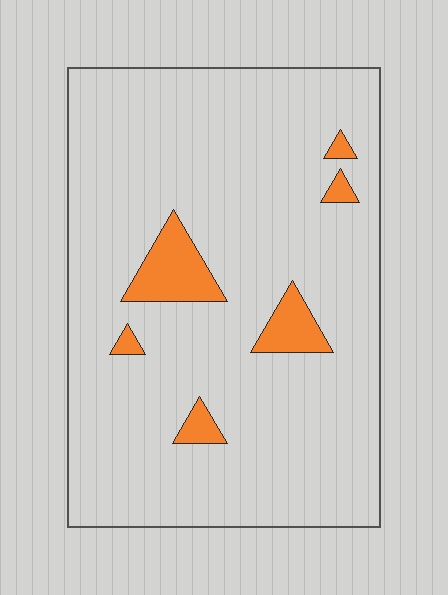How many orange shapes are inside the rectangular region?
6.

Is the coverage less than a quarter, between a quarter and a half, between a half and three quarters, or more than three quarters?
Less than a quarter.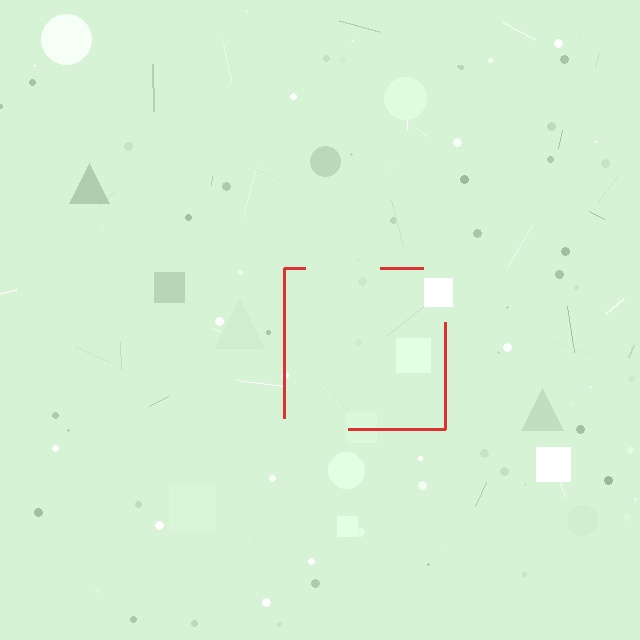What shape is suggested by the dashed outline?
The dashed outline suggests a square.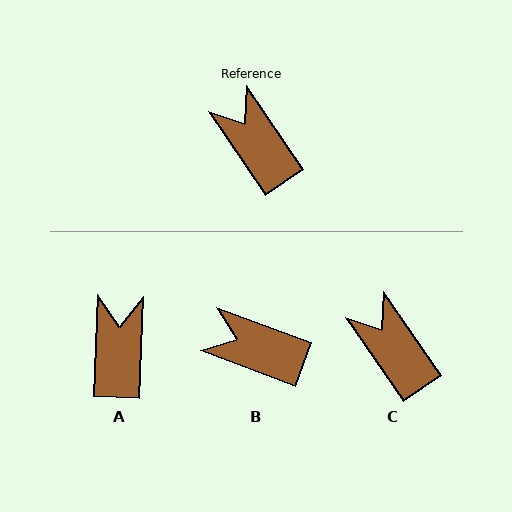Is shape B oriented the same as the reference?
No, it is off by about 35 degrees.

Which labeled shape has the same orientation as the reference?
C.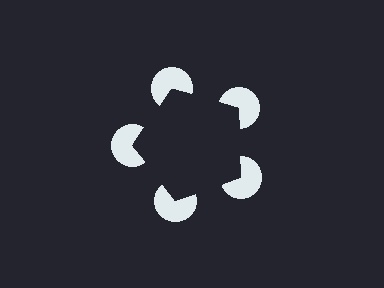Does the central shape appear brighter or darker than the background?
It typically appears slightly darker than the background, even though no actual brightness change is drawn.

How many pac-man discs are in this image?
There are 5 — one at each vertex of the illusory pentagon.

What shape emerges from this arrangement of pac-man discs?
An illusory pentagon — its edges are inferred from the aligned wedge cuts in the pac-man discs, not physically drawn.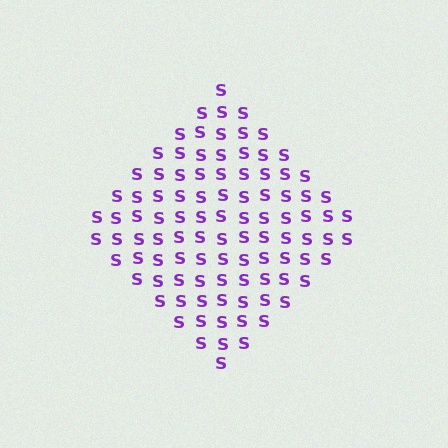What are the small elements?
The small elements are letter S's.